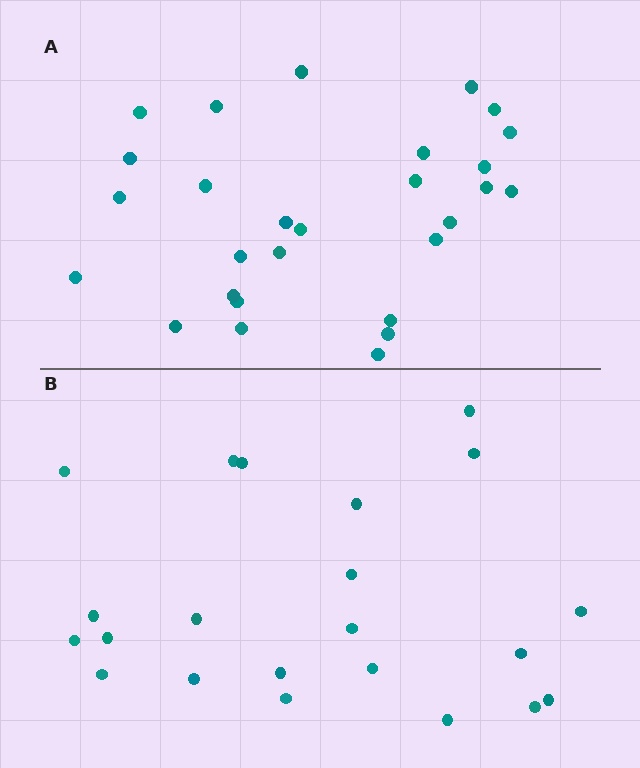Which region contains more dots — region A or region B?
Region A (the top region) has more dots.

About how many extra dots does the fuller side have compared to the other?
Region A has about 6 more dots than region B.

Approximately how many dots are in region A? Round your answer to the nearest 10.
About 30 dots. (The exact count is 28, which rounds to 30.)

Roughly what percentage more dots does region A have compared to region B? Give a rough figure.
About 25% more.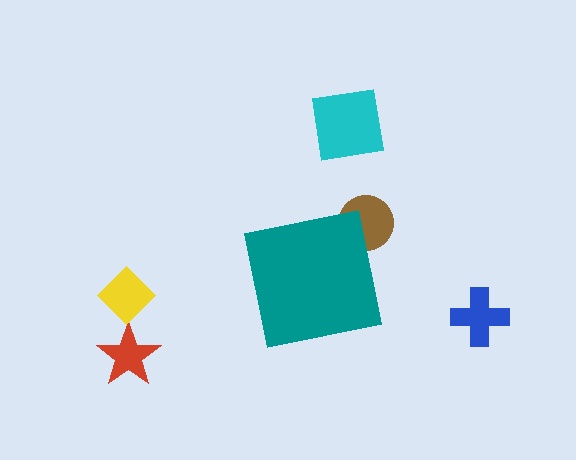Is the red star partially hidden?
No, the red star is fully visible.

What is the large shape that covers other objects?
A teal square.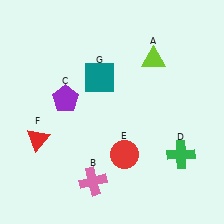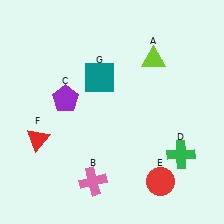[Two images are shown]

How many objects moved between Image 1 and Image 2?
1 object moved between the two images.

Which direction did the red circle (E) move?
The red circle (E) moved right.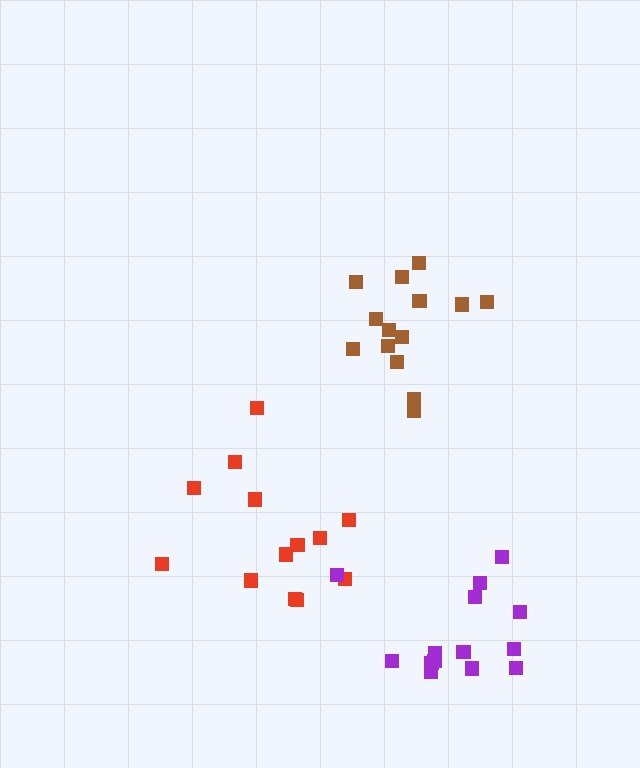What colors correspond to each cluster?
The clusters are colored: brown, red, purple.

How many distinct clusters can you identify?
There are 3 distinct clusters.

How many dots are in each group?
Group 1: 14 dots, Group 2: 13 dots, Group 3: 14 dots (41 total).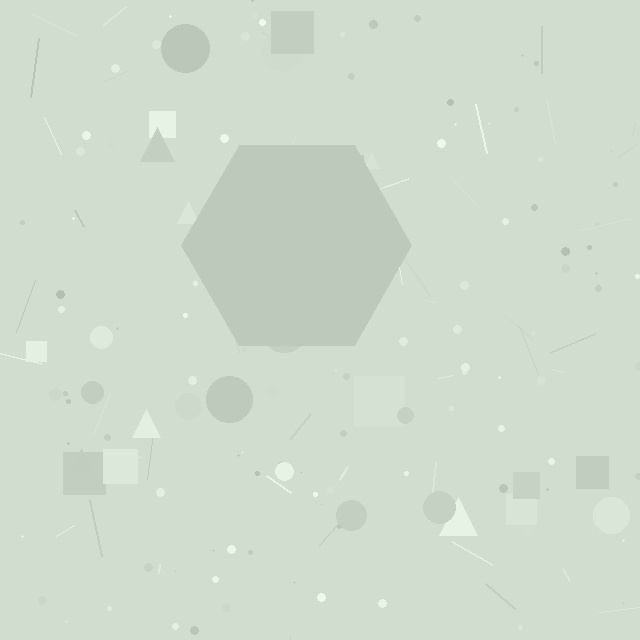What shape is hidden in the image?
A hexagon is hidden in the image.